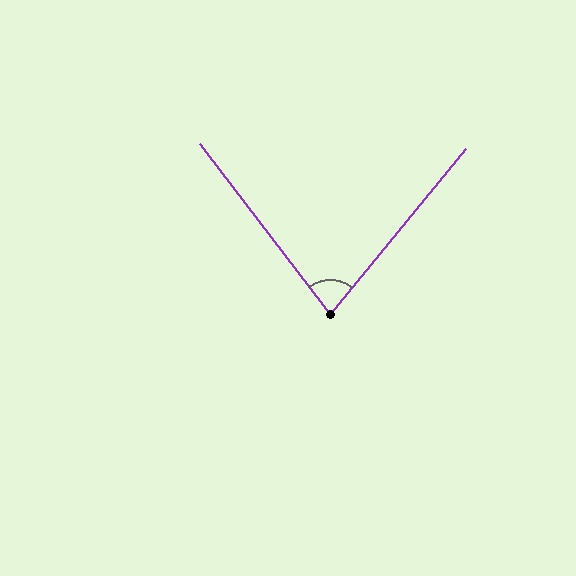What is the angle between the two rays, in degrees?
Approximately 77 degrees.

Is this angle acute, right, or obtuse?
It is acute.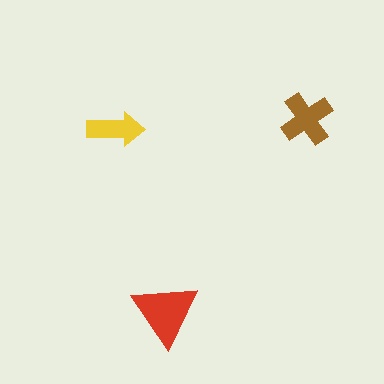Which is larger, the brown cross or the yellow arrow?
The brown cross.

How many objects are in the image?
There are 3 objects in the image.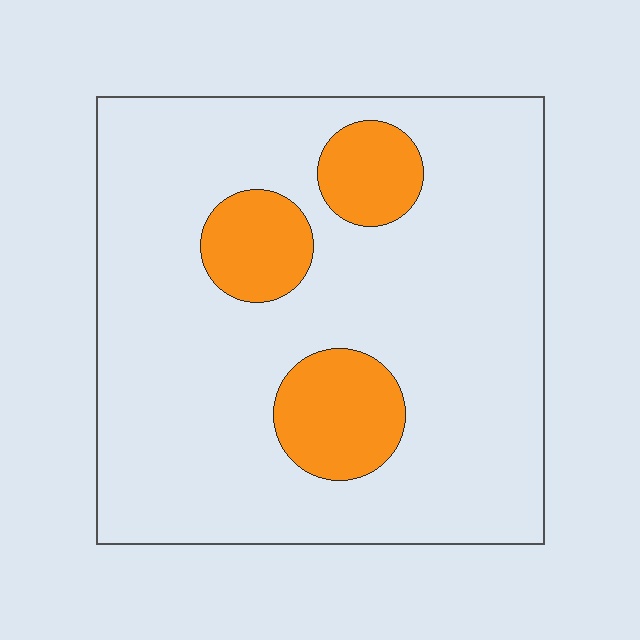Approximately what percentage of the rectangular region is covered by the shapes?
Approximately 15%.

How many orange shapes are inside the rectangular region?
3.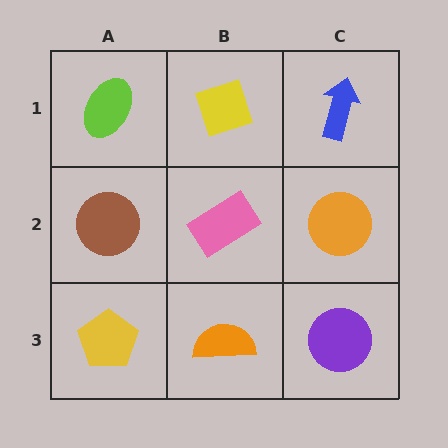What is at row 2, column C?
An orange circle.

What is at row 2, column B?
A pink rectangle.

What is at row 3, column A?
A yellow pentagon.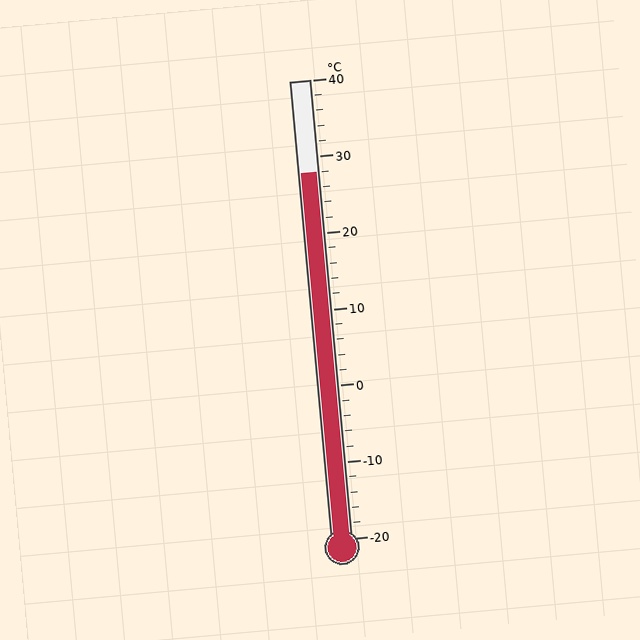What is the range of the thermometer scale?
The thermometer scale ranges from -20°C to 40°C.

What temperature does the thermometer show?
The thermometer shows approximately 28°C.